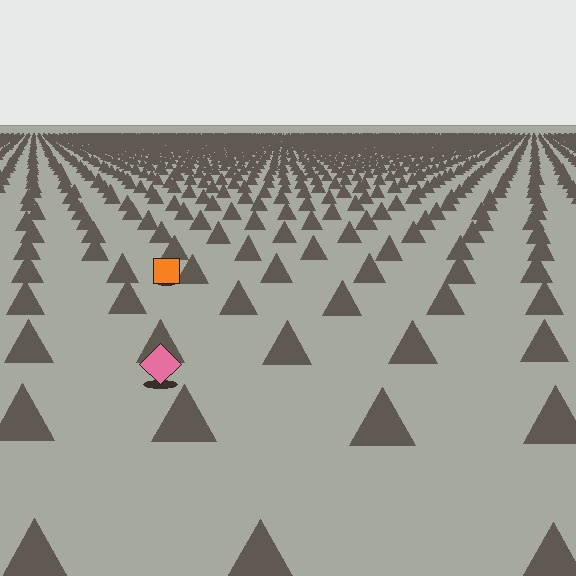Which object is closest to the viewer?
The pink diamond is closest. The texture marks near it are larger and more spread out.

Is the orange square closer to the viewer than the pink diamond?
No. The pink diamond is closer — you can tell from the texture gradient: the ground texture is coarser near it.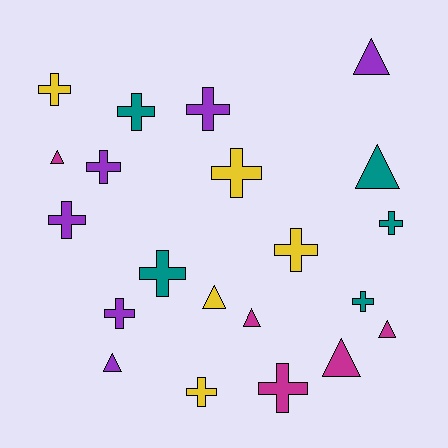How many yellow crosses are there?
There are 4 yellow crosses.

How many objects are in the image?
There are 21 objects.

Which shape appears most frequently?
Cross, with 13 objects.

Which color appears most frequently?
Purple, with 6 objects.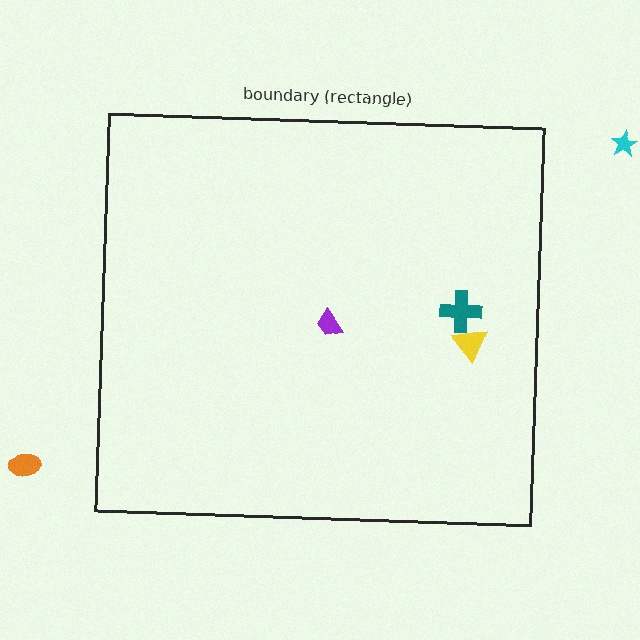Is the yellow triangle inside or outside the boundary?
Inside.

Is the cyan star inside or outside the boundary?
Outside.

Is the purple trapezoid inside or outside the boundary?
Inside.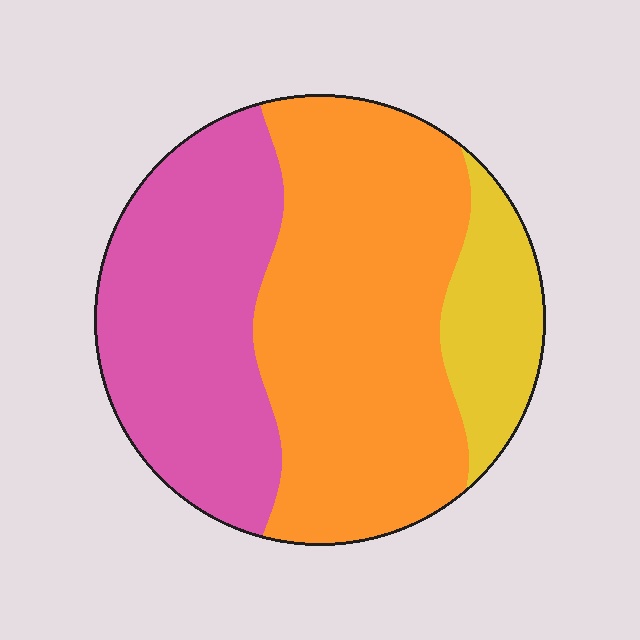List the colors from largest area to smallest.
From largest to smallest: orange, pink, yellow.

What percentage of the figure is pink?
Pink covers 36% of the figure.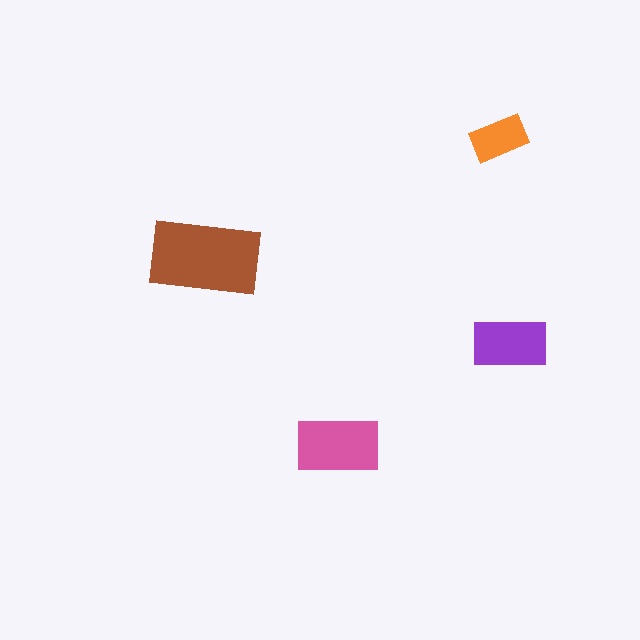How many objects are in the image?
There are 4 objects in the image.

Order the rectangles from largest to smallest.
the brown one, the pink one, the purple one, the orange one.